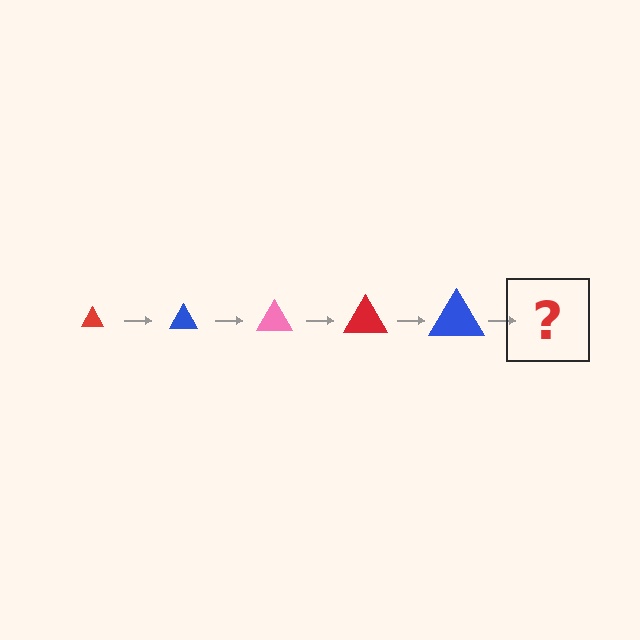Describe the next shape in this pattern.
It should be a pink triangle, larger than the previous one.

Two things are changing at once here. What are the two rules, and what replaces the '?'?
The two rules are that the triangle grows larger each step and the color cycles through red, blue, and pink. The '?' should be a pink triangle, larger than the previous one.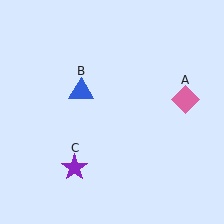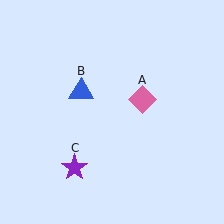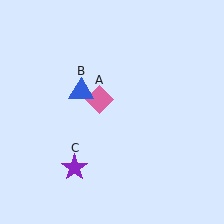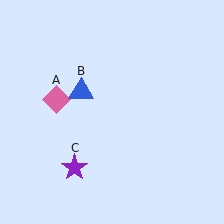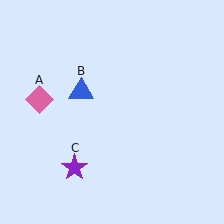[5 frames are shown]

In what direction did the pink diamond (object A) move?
The pink diamond (object A) moved left.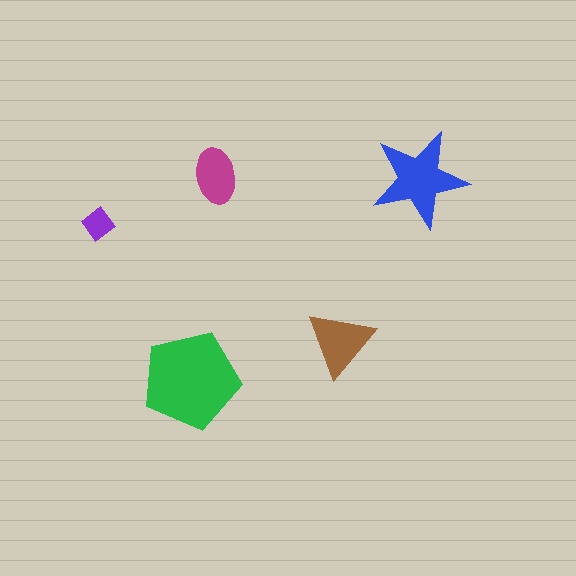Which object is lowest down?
The green pentagon is bottommost.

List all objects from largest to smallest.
The green pentagon, the blue star, the brown triangle, the magenta ellipse, the purple diamond.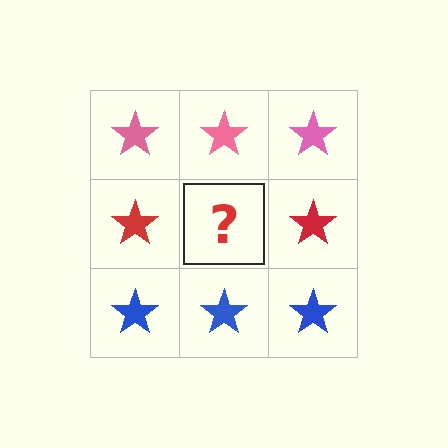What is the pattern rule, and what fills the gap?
The rule is that each row has a consistent color. The gap should be filled with a red star.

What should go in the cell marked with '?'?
The missing cell should contain a red star.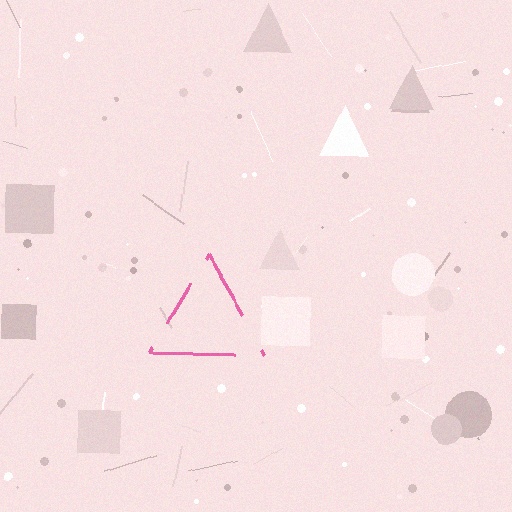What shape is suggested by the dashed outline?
The dashed outline suggests a triangle.